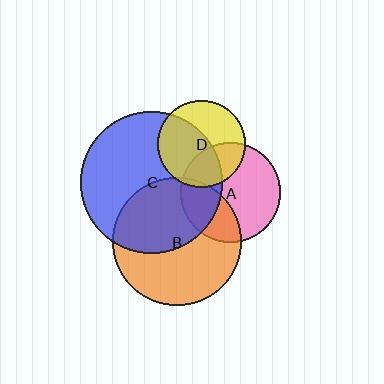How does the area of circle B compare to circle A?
Approximately 1.6 times.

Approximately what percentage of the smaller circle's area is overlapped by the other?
Approximately 5%.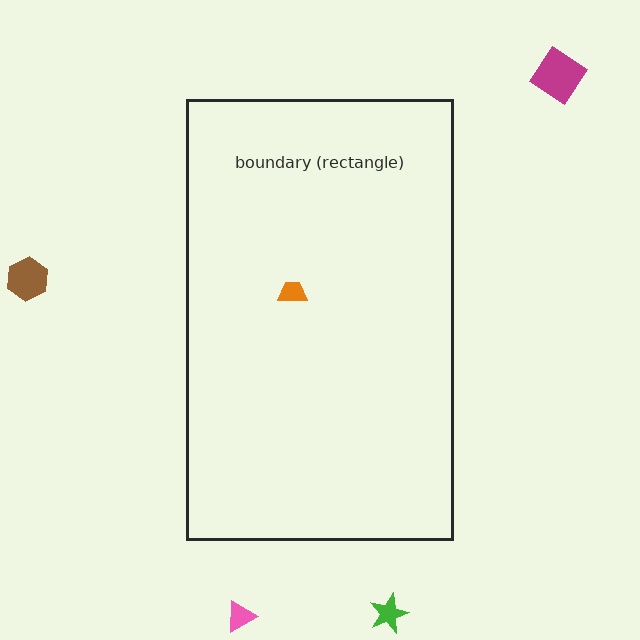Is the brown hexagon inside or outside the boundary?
Outside.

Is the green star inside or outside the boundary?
Outside.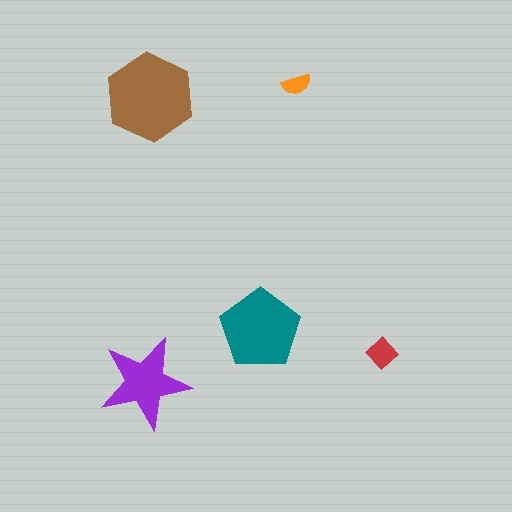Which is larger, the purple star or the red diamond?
The purple star.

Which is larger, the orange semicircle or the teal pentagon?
The teal pentagon.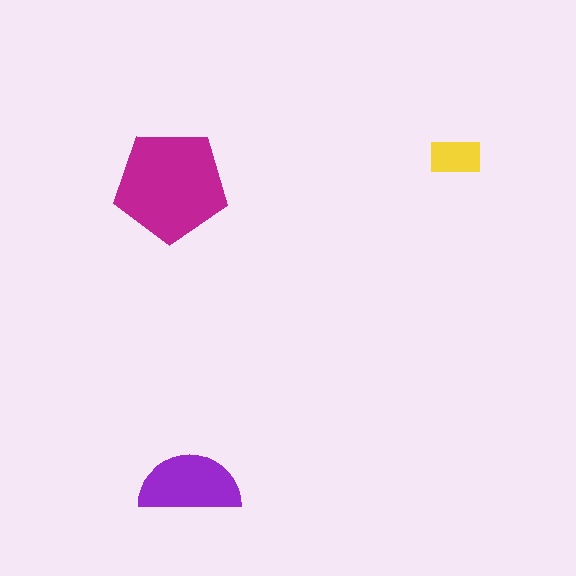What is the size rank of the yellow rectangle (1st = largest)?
3rd.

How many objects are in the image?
There are 3 objects in the image.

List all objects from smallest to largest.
The yellow rectangle, the purple semicircle, the magenta pentagon.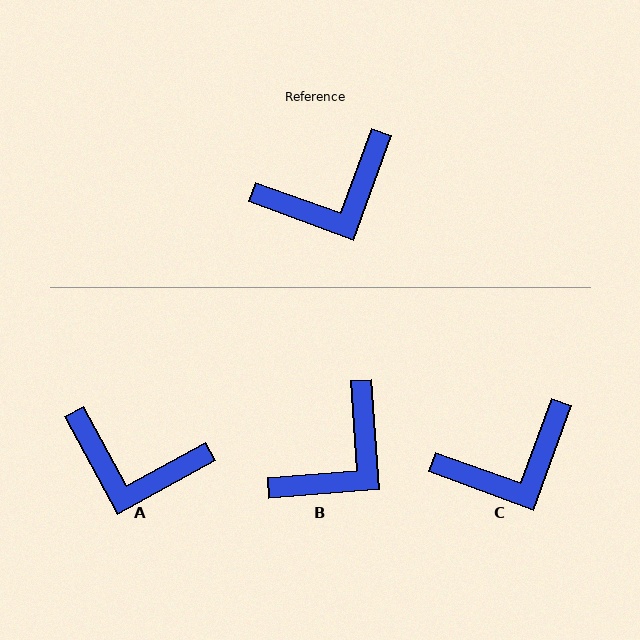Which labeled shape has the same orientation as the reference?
C.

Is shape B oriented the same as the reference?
No, it is off by about 25 degrees.